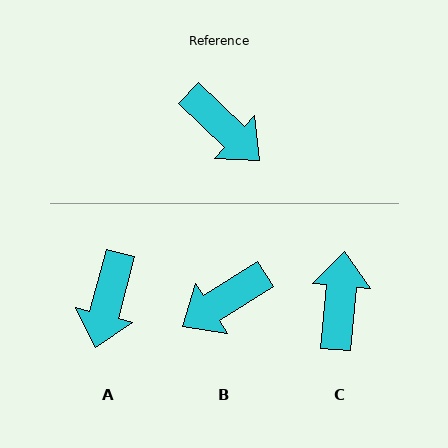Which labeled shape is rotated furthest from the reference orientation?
C, about 128 degrees away.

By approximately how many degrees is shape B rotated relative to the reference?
Approximately 104 degrees clockwise.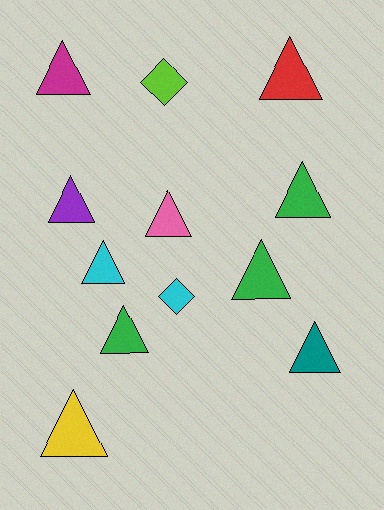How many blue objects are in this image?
There are no blue objects.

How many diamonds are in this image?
There are 2 diamonds.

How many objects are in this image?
There are 12 objects.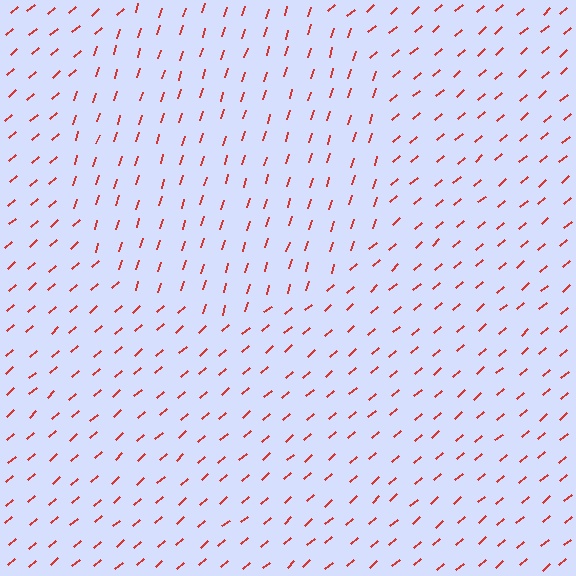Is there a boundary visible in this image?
Yes, there is a texture boundary formed by a change in line orientation.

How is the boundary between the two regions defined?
The boundary is defined purely by a change in line orientation (approximately 32 degrees difference). All lines are the same color and thickness.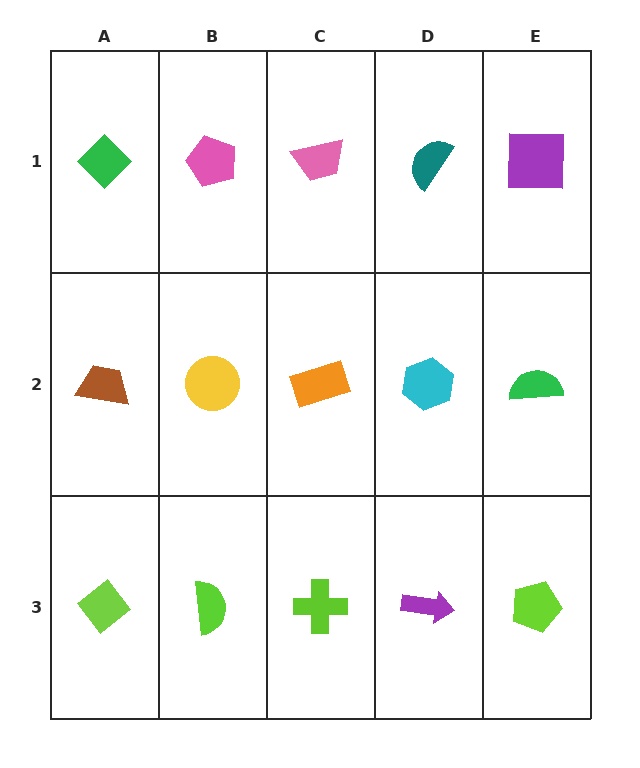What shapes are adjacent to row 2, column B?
A pink pentagon (row 1, column B), a lime semicircle (row 3, column B), a brown trapezoid (row 2, column A), an orange rectangle (row 2, column C).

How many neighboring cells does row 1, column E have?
2.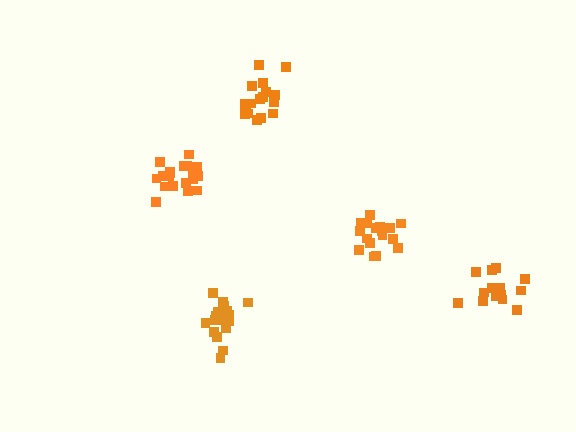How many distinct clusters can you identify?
There are 5 distinct clusters.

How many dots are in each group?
Group 1: 18 dots, Group 2: 21 dots, Group 3: 17 dots, Group 4: 21 dots, Group 5: 17 dots (94 total).